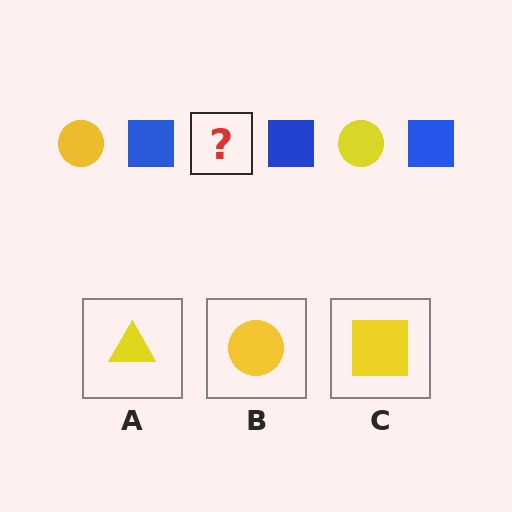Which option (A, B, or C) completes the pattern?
B.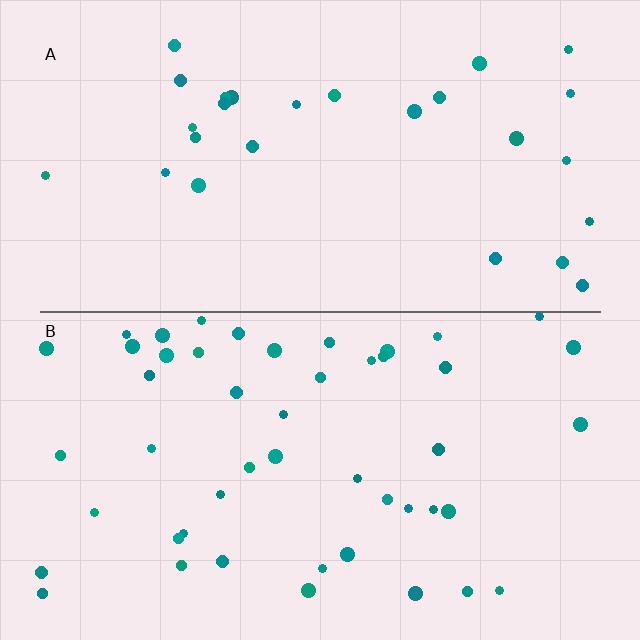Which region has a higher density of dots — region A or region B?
B (the bottom).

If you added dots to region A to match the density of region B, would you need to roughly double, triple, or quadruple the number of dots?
Approximately double.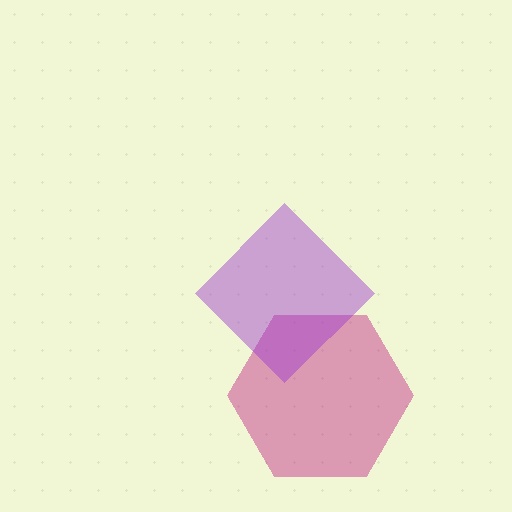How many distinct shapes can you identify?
There are 2 distinct shapes: a magenta hexagon, a purple diamond.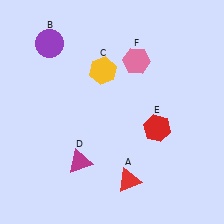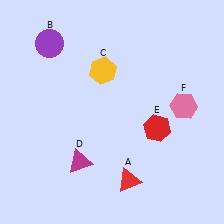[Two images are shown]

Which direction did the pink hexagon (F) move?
The pink hexagon (F) moved right.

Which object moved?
The pink hexagon (F) moved right.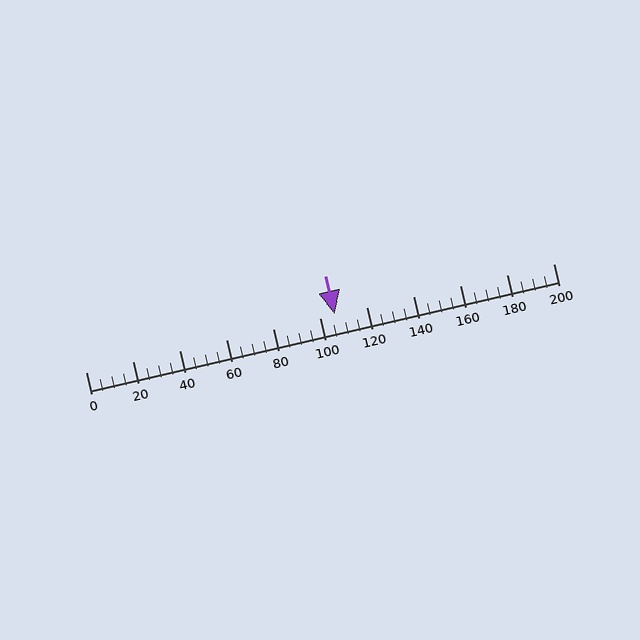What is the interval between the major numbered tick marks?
The major tick marks are spaced 20 units apart.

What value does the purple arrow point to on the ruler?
The purple arrow points to approximately 107.